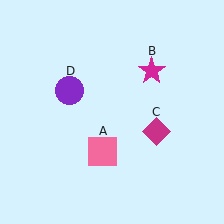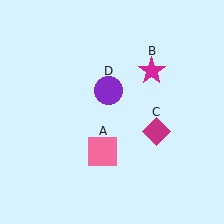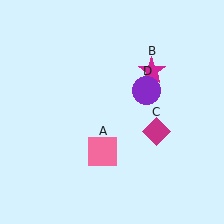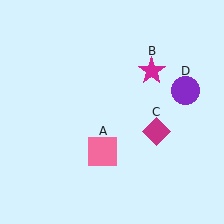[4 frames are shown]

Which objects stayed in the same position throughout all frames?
Pink square (object A) and magenta star (object B) and magenta diamond (object C) remained stationary.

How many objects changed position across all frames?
1 object changed position: purple circle (object D).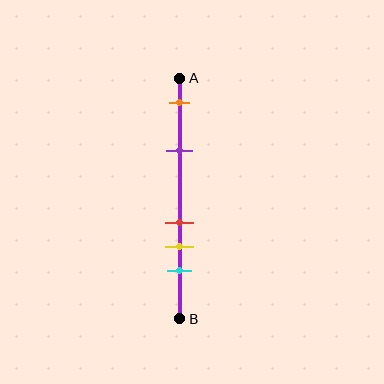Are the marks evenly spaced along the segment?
No, the marks are not evenly spaced.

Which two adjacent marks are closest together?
The red and yellow marks are the closest adjacent pair.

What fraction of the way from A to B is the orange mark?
The orange mark is approximately 10% (0.1) of the way from A to B.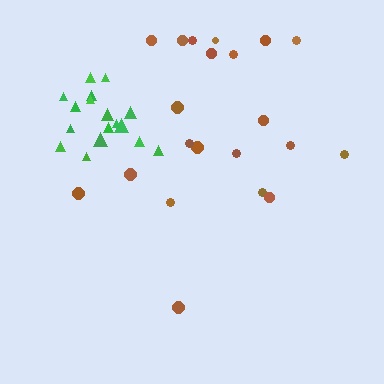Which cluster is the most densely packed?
Green.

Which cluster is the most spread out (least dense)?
Brown.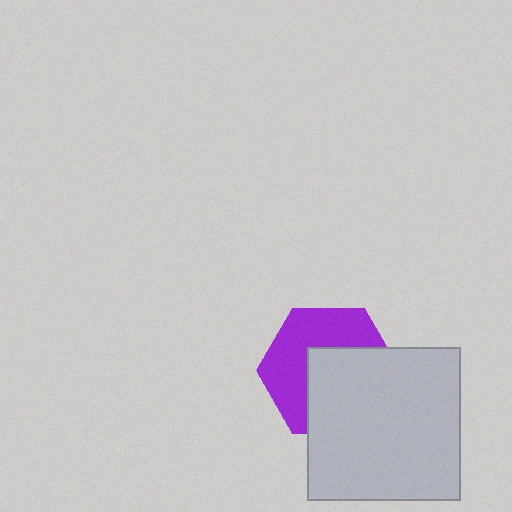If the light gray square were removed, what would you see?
You would see the complete purple hexagon.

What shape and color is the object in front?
The object in front is a light gray square.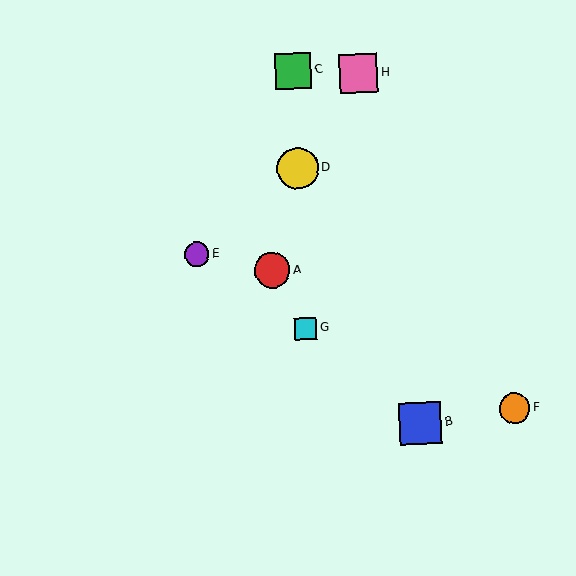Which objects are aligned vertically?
Objects C, D, G are aligned vertically.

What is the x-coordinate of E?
Object E is at x≈197.